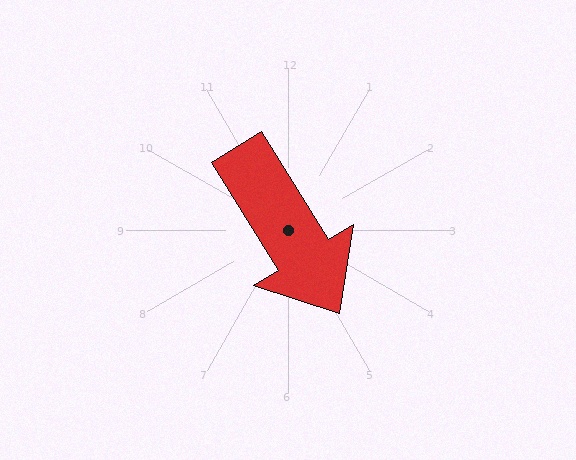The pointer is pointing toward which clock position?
Roughly 5 o'clock.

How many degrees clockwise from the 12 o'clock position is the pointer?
Approximately 148 degrees.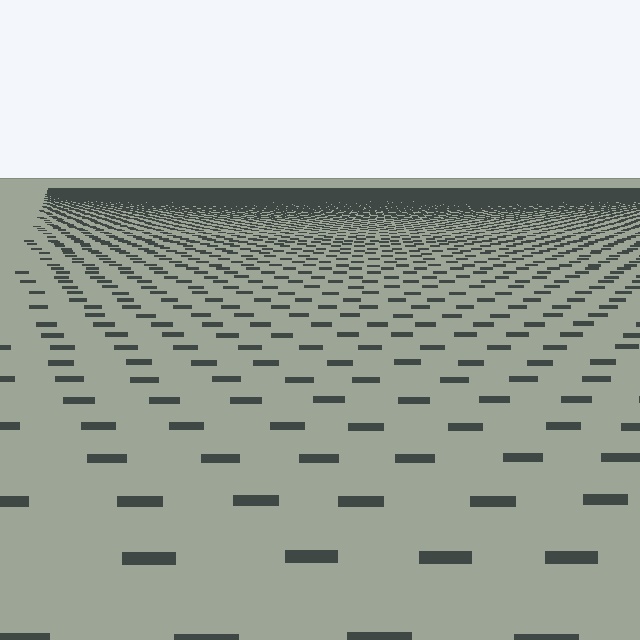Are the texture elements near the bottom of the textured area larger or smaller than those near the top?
Larger. Near the bottom, elements are closer to the viewer and appear at a bigger on-screen size.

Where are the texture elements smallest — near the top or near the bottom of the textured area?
Near the top.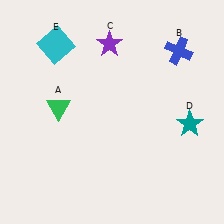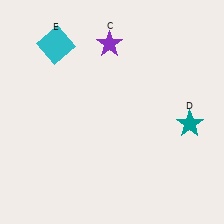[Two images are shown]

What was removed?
The green triangle (A), the blue cross (B) were removed in Image 2.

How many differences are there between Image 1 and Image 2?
There are 2 differences between the two images.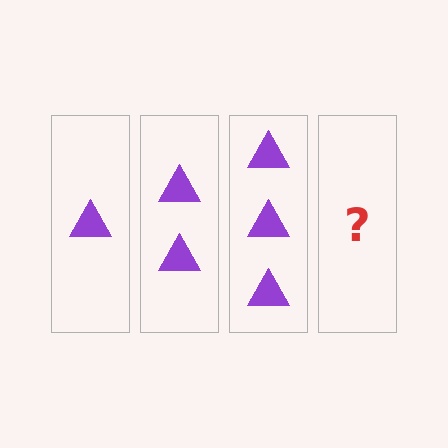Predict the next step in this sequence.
The next step is 4 triangles.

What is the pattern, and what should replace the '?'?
The pattern is that each step adds one more triangle. The '?' should be 4 triangles.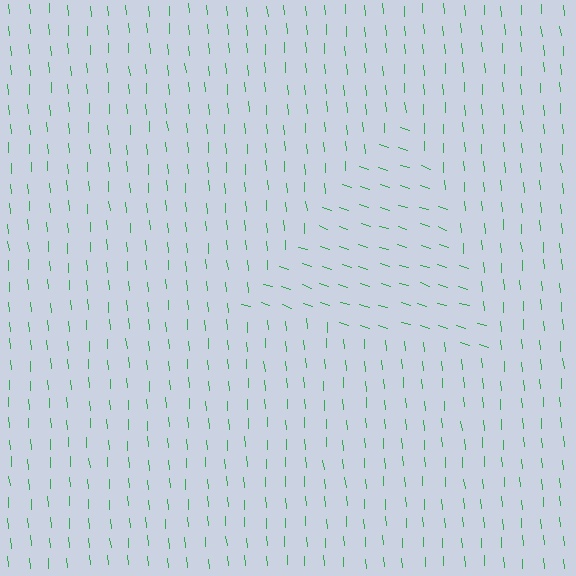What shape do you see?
I see a triangle.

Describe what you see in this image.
The image is filled with small green line segments. A triangle region in the image has lines oriented differently from the surrounding lines, creating a visible texture boundary.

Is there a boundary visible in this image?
Yes, there is a texture boundary formed by a change in line orientation.